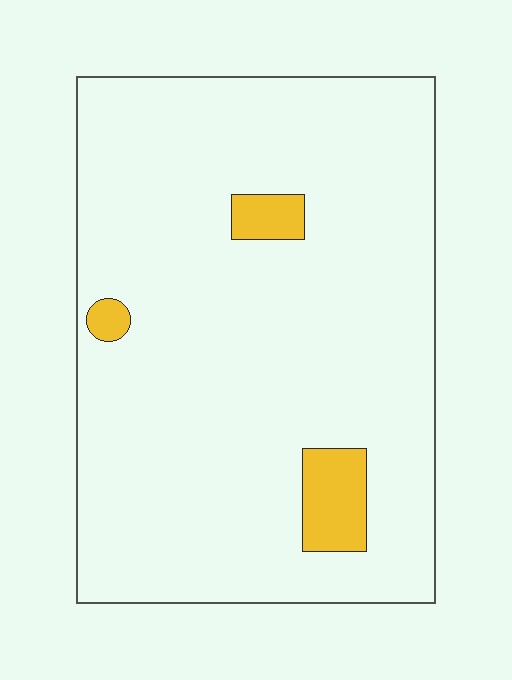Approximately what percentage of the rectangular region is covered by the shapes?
Approximately 5%.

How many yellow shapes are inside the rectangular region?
3.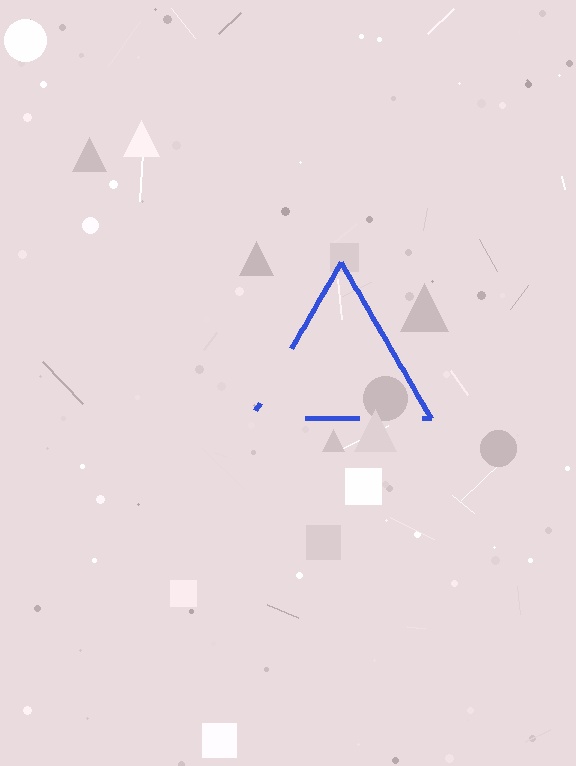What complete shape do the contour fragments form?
The contour fragments form a triangle.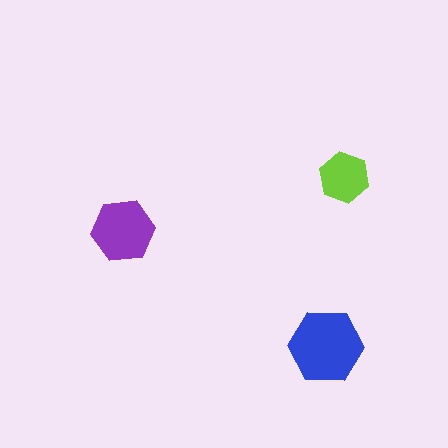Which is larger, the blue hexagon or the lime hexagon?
The blue one.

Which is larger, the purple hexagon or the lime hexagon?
The purple one.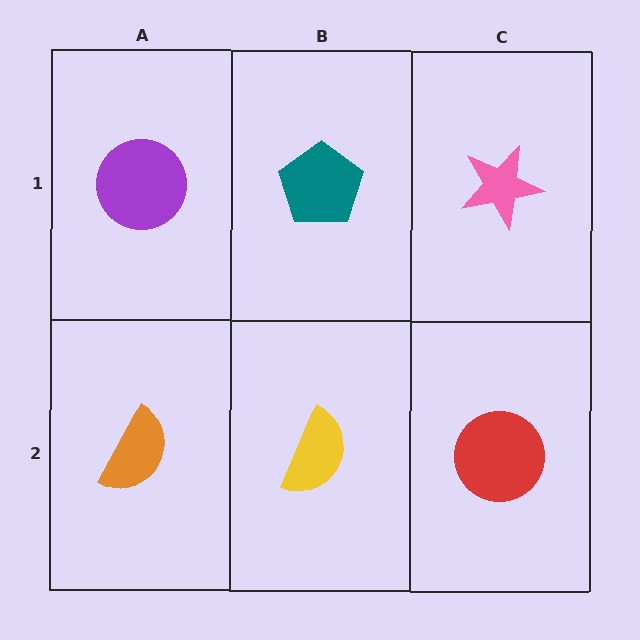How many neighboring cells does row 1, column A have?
2.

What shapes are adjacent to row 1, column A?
An orange semicircle (row 2, column A), a teal pentagon (row 1, column B).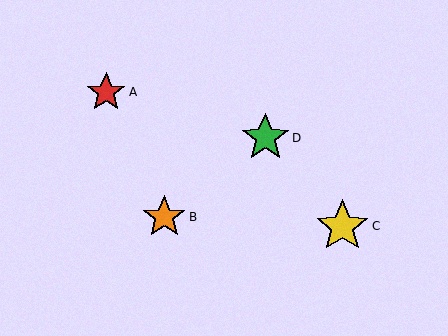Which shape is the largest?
The yellow star (labeled C) is the largest.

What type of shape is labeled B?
Shape B is an orange star.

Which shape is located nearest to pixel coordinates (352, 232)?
The yellow star (labeled C) at (342, 226) is nearest to that location.